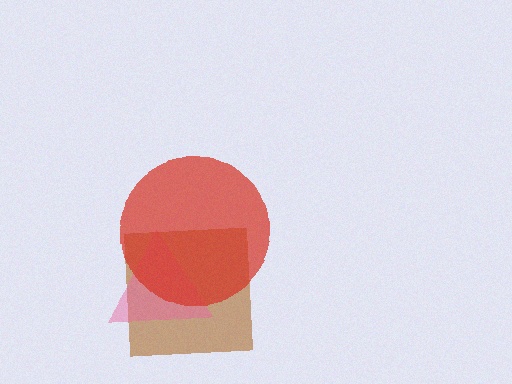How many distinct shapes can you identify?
There are 3 distinct shapes: a brown square, a pink triangle, a red circle.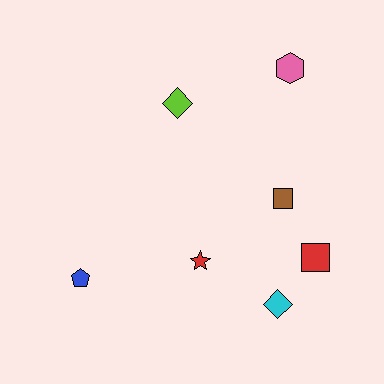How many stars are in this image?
There is 1 star.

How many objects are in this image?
There are 7 objects.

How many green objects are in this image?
There are no green objects.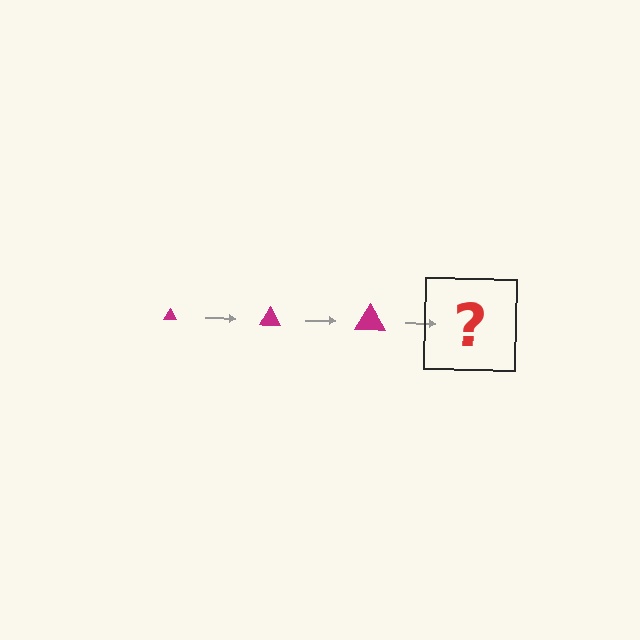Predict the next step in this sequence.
The next step is a magenta triangle, larger than the previous one.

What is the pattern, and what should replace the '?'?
The pattern is that the triangle gets progressively larger each step. The '?' should be a magenta triangle, larger than the previous one.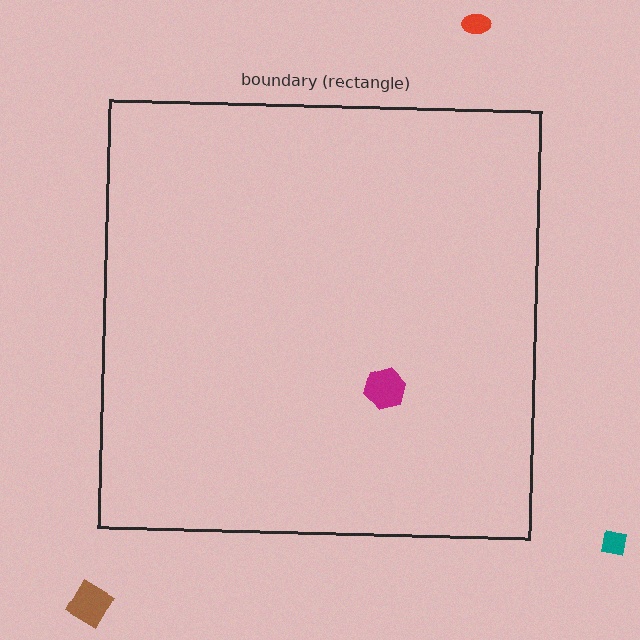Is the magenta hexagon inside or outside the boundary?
Inside.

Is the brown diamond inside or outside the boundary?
Outside.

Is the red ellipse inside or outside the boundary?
Outside.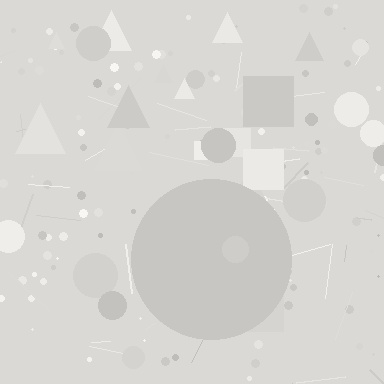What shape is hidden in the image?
A circle is hidden in the image.